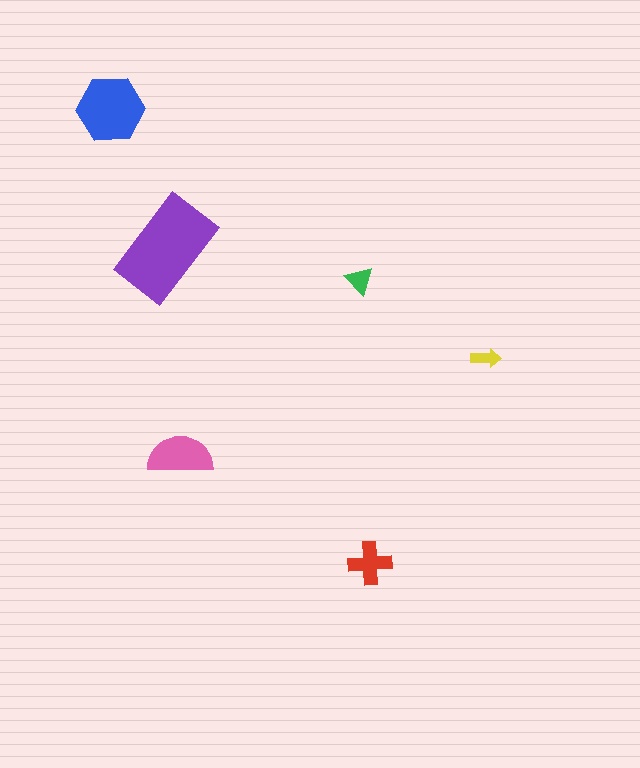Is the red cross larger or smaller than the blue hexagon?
Smaller.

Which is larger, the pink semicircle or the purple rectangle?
The purple rectangle.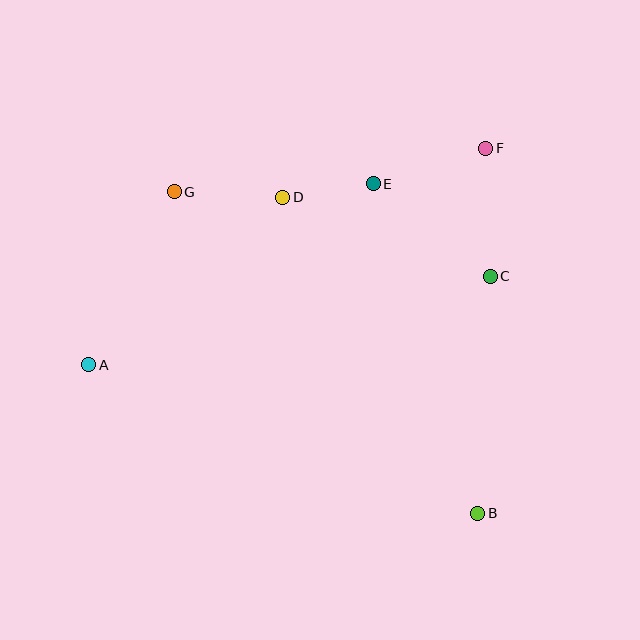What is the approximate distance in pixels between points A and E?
The distance between A and E is approximately 337 pixels.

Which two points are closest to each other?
Points D and E are closest to each other.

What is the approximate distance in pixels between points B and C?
The distance between B and C is approximately 237 pixels.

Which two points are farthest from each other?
Points A and F are farthest from each other.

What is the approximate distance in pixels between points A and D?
The distance between A and D is approximately 256 pixels.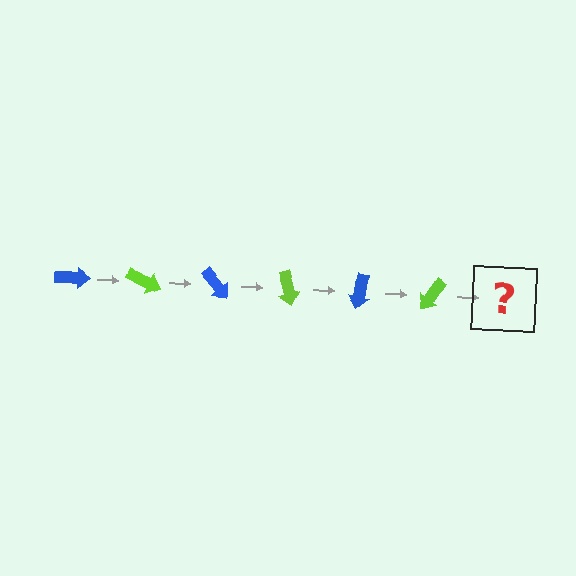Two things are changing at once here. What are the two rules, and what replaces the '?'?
The two rules are that it rotates 25 degrees each step and the color cycles through blue and lime. The '?' should be a blue arrow, rotated 150 degrees from the start.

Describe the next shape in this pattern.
It should be a blue arrow, rotated 150 degrees from the start.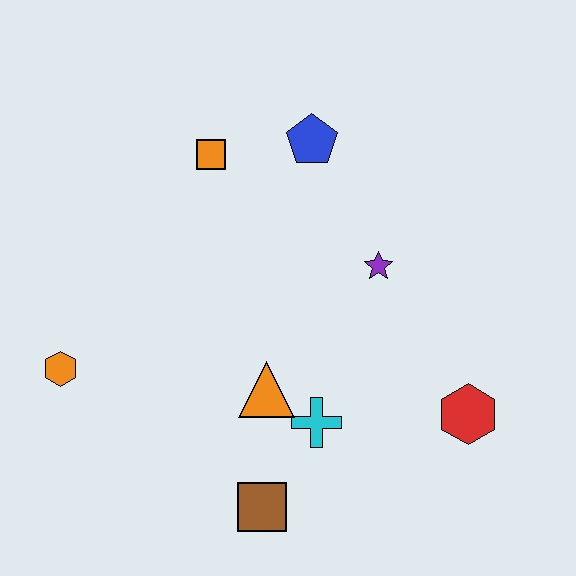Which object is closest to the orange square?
The blue pentagon is closest to the orange square.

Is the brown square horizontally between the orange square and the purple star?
Yes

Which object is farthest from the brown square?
The blue pentagon is farthest from the brown square.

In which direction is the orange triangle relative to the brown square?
The orange triangle is above the brown square.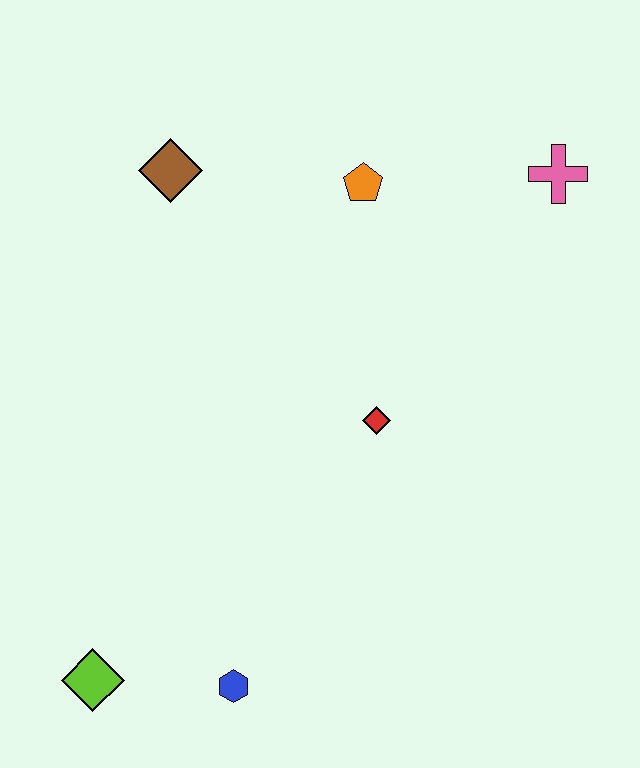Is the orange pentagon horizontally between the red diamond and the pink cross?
No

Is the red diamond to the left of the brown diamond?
No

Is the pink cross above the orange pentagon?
Yes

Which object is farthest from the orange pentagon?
The lime diamond is farthest from the orange pentagon.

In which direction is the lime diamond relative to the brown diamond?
The lime diamond is below the brown diamond.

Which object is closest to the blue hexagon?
The lime diamond is closest to the blue hexagon.